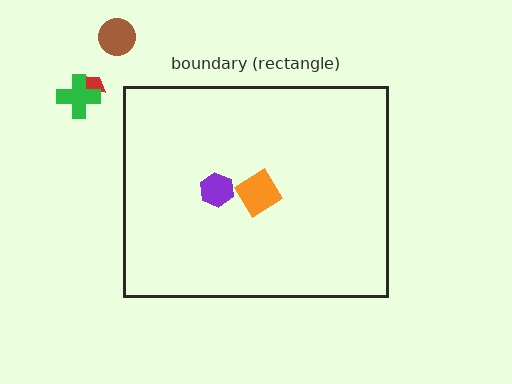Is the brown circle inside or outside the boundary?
Outside.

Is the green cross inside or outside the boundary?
Outside.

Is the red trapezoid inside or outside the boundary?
Outside.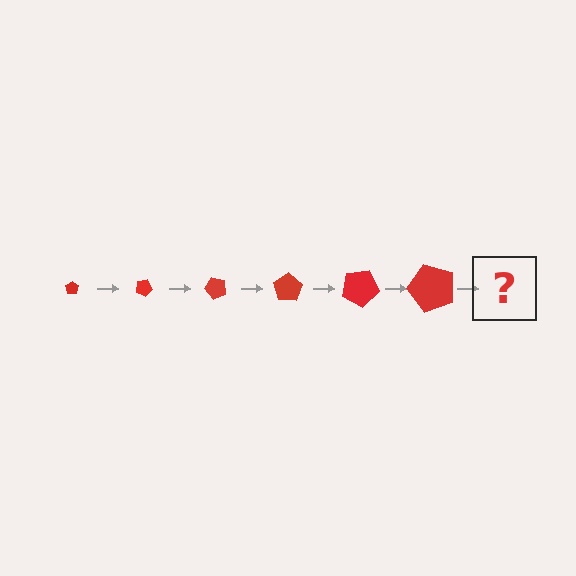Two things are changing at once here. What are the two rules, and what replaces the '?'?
The two rules are that the pentagon grows larger each step and it rotates 25 degrees each step. The '?' should be a pentagon, larger than the previous one and rotated 150 degrees from the start.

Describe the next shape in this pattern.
It should be a pentagon, larger than the previous one and rotated 150 degrees from the start.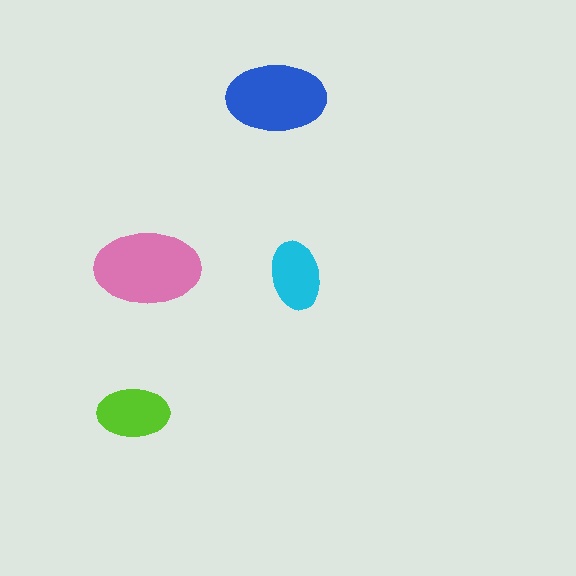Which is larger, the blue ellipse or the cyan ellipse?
The blue one.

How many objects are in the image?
There are 4 objects in the image.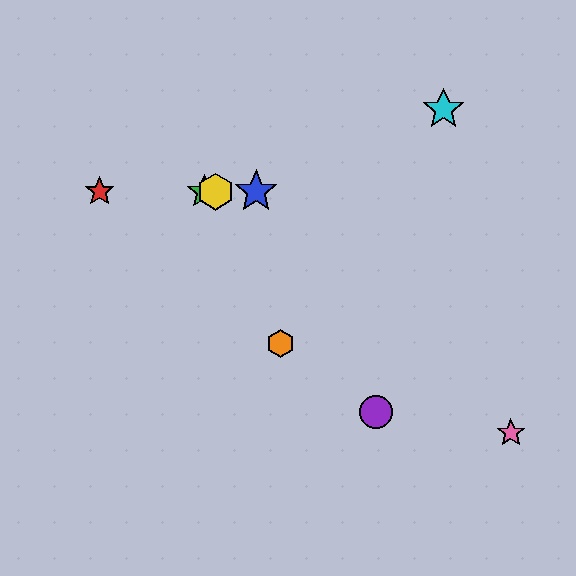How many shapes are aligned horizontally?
4 shapes (the red star, the blue star, the green star, the yellow hexagon) are aligned horizontally.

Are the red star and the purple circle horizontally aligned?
No, the red star is at y≈192 and the purple circle is at y≈412.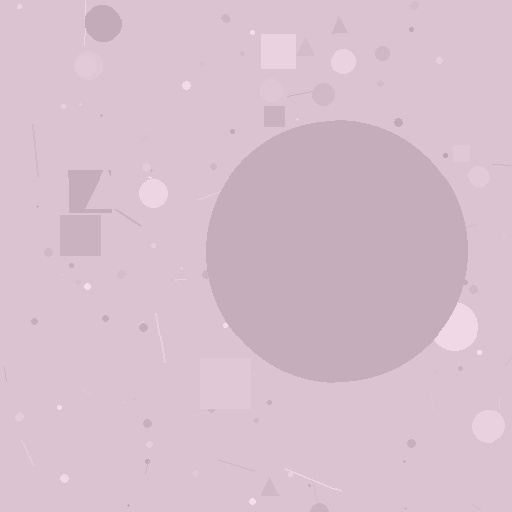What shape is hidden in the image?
A circle is hidden in the image.